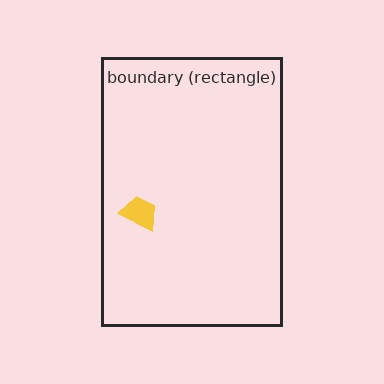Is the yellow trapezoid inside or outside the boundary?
Inside.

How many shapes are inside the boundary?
1 inside, 0 outside.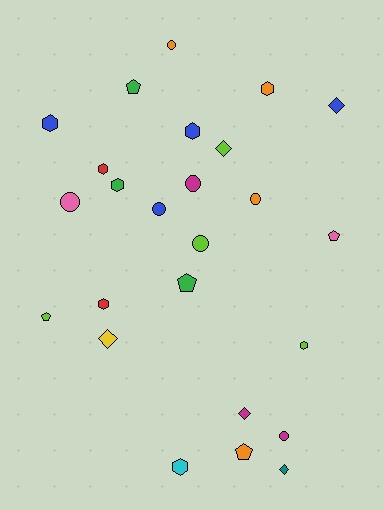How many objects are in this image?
There are 25 objects.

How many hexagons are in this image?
There are 8 hexagons.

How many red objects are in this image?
There are 2 red objects.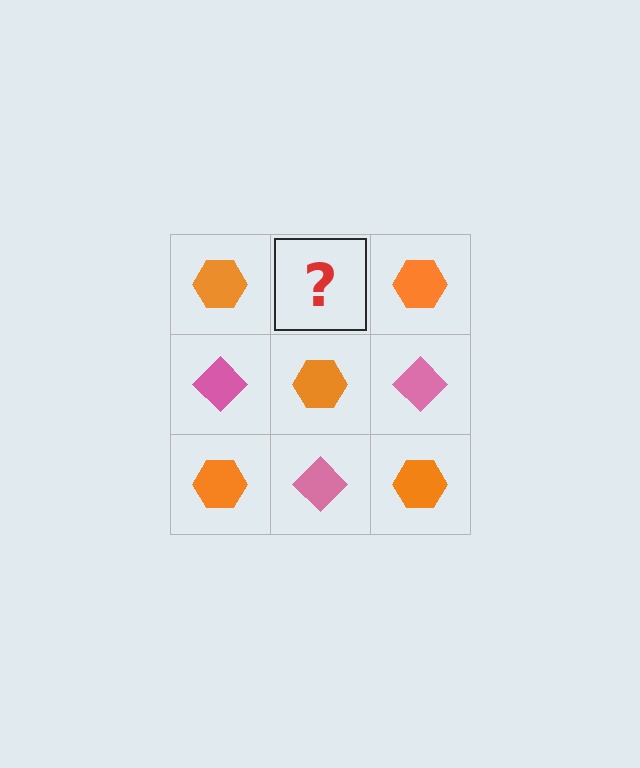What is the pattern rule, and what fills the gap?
The rule is that it alternates orange hexagon and pink diamond in a checkerboard pattern. The gap should be filled with a pink diamond.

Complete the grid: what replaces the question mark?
The question mark should be replaced with a pink diamond.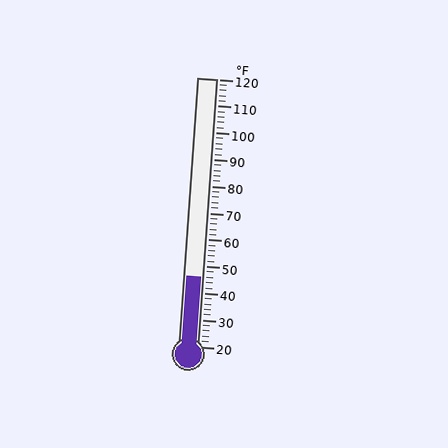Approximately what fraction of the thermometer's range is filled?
The thermometer is filled to approximately 25% of its range.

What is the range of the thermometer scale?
The thermometer scale ranges from 20°F to 120°F.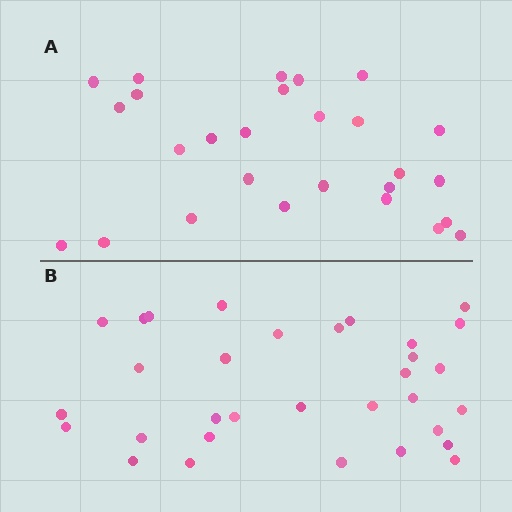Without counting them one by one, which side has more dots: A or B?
Region B (the bottom region) has more dots.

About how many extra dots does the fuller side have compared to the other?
Region B has about 5 more dots than region A.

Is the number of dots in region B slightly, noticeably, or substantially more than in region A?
Region B has only slightly more — the two regions are fairly close. The ratio is roughly 1.2 to 1.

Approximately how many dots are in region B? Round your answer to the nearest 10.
About 30 dots. (The exact count is 32, which rounds to 30.)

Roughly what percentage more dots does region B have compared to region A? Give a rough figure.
About 20% more.